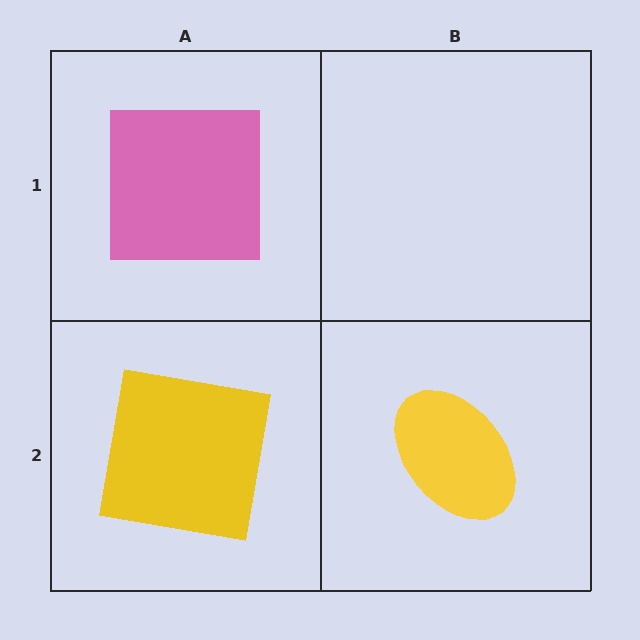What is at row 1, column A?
A pink square.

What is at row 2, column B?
A yellow ellipse.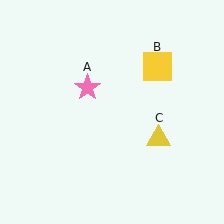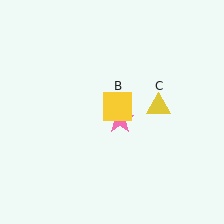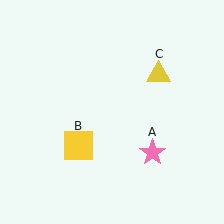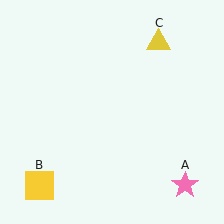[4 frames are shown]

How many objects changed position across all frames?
3 objects changed position: pink star (object A), yellow square (object B), yellow triangle (object C).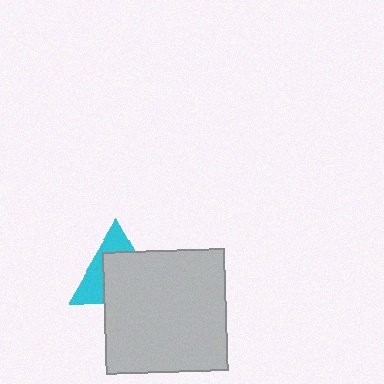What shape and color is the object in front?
The object in front is a light gray square.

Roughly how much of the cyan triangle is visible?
A small part of it is visible (roughly 40%).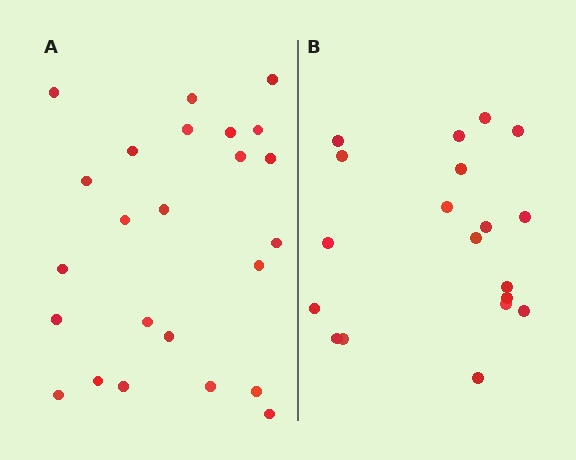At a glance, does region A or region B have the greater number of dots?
Region A (the left region) has more dots.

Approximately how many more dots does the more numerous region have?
Region A has about 5 more dots than region B.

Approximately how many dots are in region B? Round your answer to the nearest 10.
About 20 dots. (The exact count is 19, which rounds to 20.)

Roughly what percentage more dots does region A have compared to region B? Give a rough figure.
About 25% more.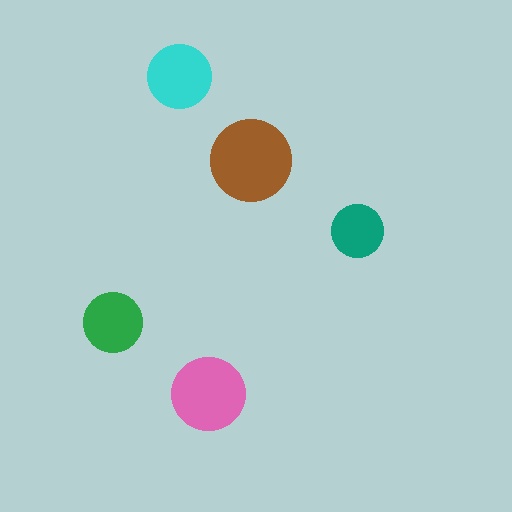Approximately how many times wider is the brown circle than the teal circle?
About 1.5 times wider.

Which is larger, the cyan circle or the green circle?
The cyan one.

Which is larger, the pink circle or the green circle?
The pink one.